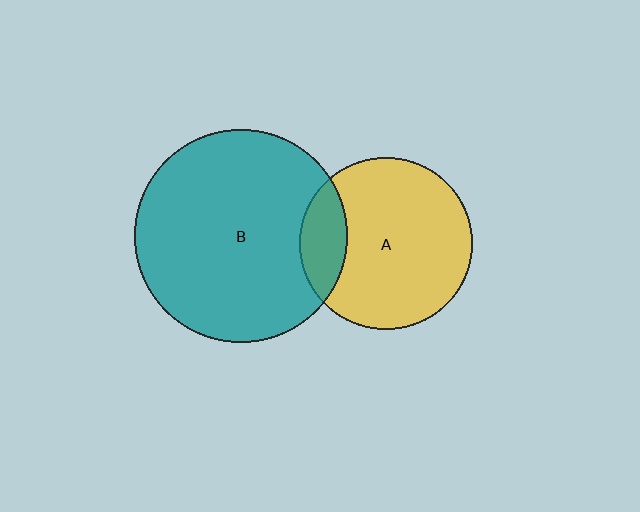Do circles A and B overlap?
Yes.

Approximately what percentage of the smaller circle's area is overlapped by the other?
Approximately 15%.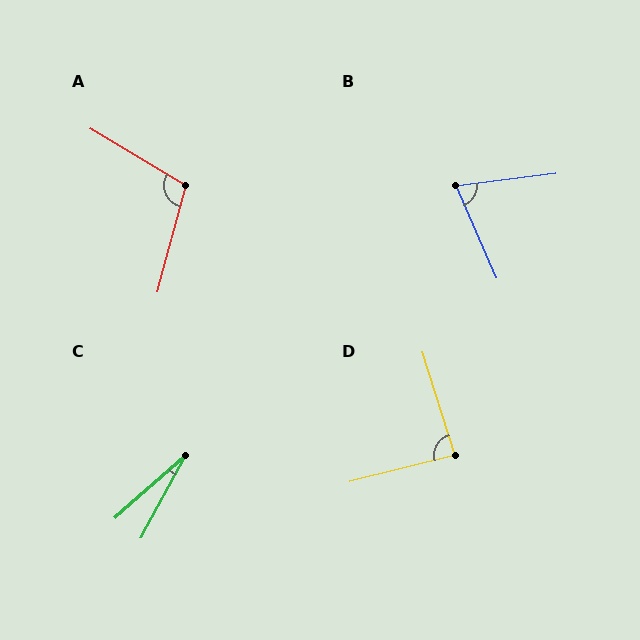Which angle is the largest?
A, at approximately 106 degrees.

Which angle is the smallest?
C, at approximately 20 degrees.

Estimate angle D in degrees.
Approximately 87 degrees.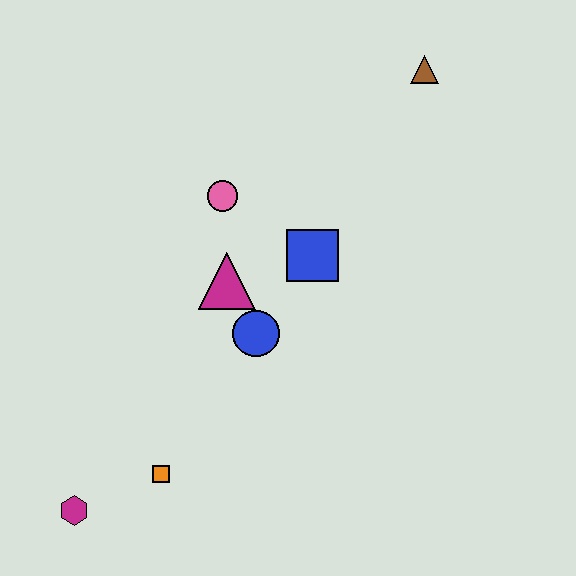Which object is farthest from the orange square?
The brown triangle is farthest from the orange square.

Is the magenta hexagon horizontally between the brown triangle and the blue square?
No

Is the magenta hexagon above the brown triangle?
No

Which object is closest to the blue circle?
The magenta triangle is closest to the blue circle.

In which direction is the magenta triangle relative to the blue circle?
The magenta triangle is above the blue circle.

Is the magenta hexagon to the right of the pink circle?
No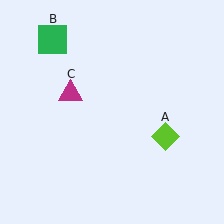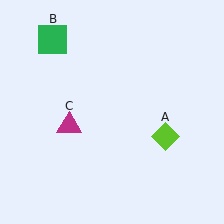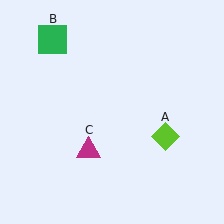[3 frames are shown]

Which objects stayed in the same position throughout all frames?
Lime diamond (object A) and green square (object B) remained stationary.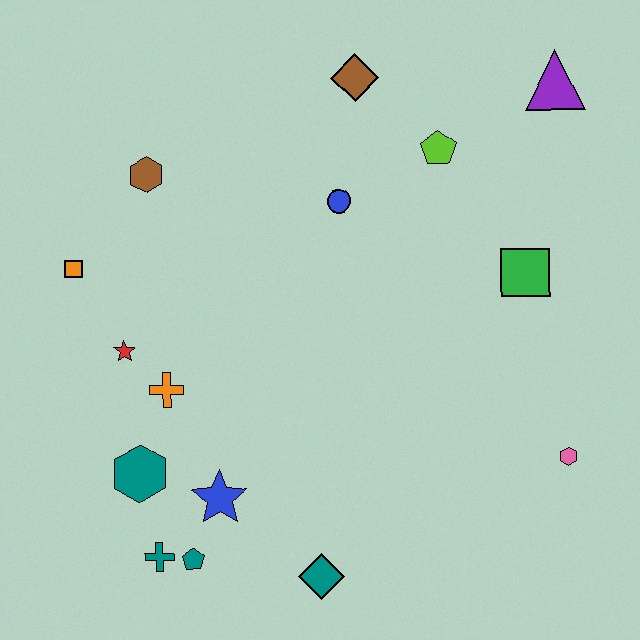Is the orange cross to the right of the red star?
Yes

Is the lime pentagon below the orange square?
No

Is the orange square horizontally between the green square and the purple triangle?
No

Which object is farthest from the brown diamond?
The teal cross is farthest from the brown diamond.